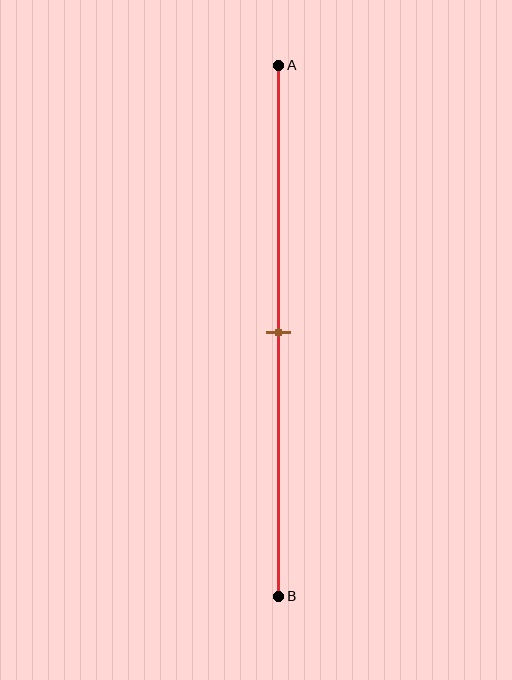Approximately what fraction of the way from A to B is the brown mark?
The brown mark is approximately 50% of the way from A to B.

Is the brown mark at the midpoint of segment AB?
Yes, the mark is approximately at the midpoint.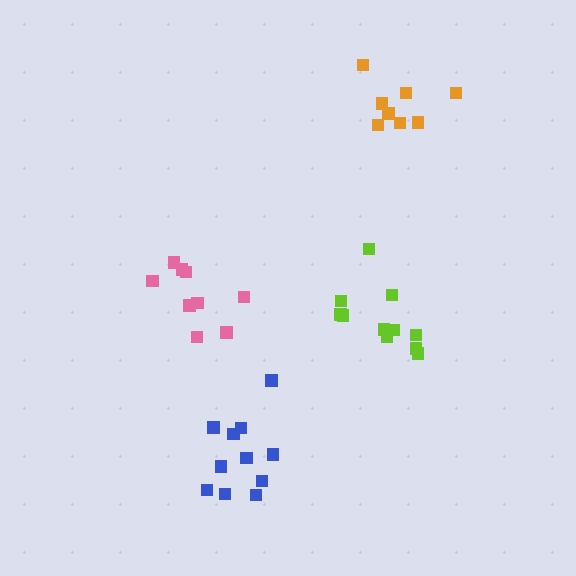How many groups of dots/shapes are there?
There are 4 groups.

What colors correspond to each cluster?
The clusters are colored: lime, pink, blue, orange.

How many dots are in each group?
Group 1: 11 dots, Group 2: 9 dots, Group 3: 11 dots, Group 4: 8 dots (39 total).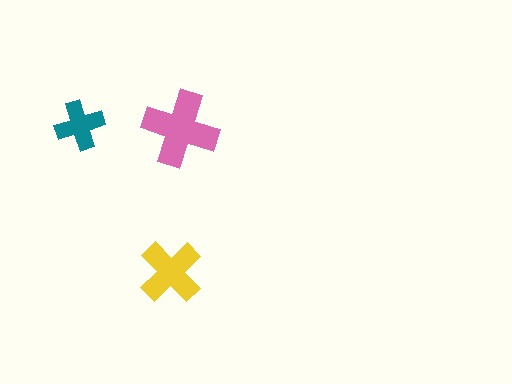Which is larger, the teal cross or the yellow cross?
The yellow one.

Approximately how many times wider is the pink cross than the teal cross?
About 1.5 times wider.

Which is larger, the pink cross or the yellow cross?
The pink one.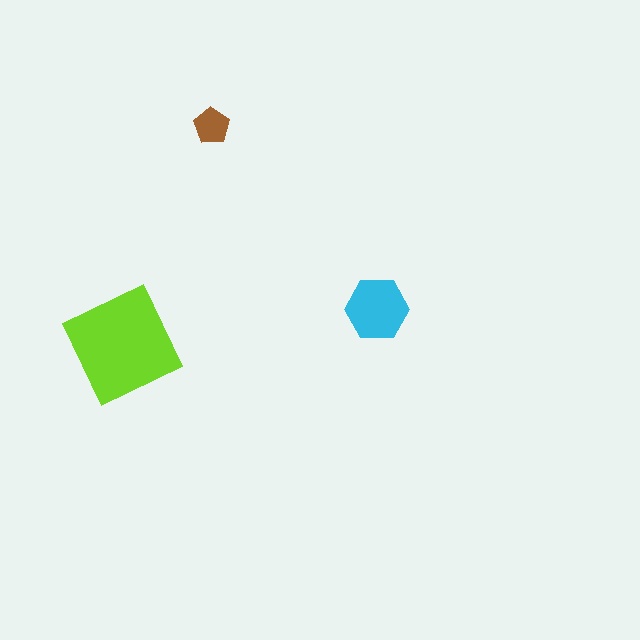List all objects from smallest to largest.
The brown pentagon, the cyan hexagon, the lime square.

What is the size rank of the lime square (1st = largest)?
1st.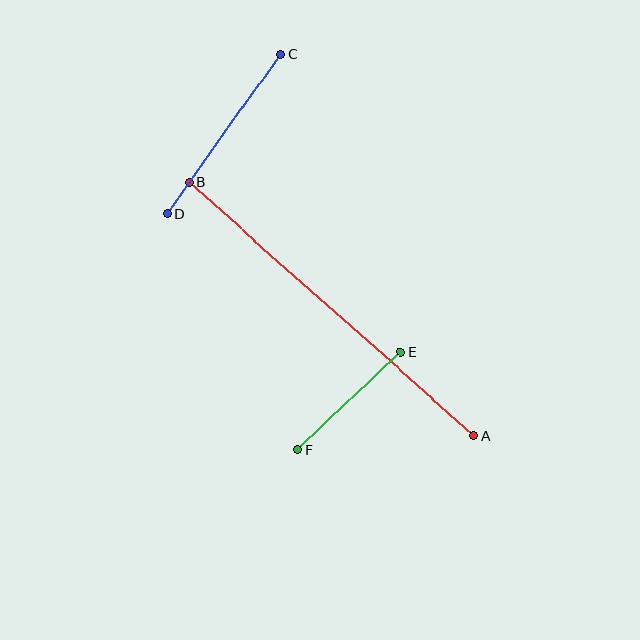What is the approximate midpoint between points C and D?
The midpoint is at approximately (224, 134) pixels.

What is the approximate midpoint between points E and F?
The midpoint is at approximately (349, 401) pixels.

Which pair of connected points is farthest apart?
Points A and B are farthest apart.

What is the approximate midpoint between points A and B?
The midpoint is at approximately (332, 309) pixels.